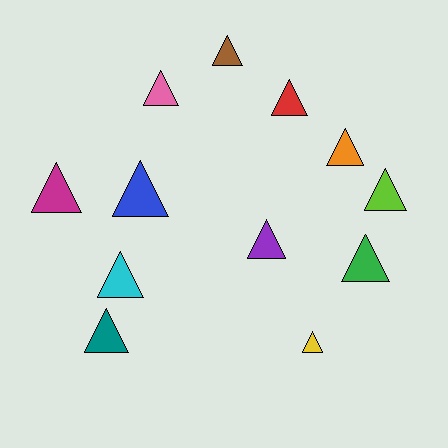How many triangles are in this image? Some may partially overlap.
There are 12 triangles.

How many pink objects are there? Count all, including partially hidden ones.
There is 1 pink object.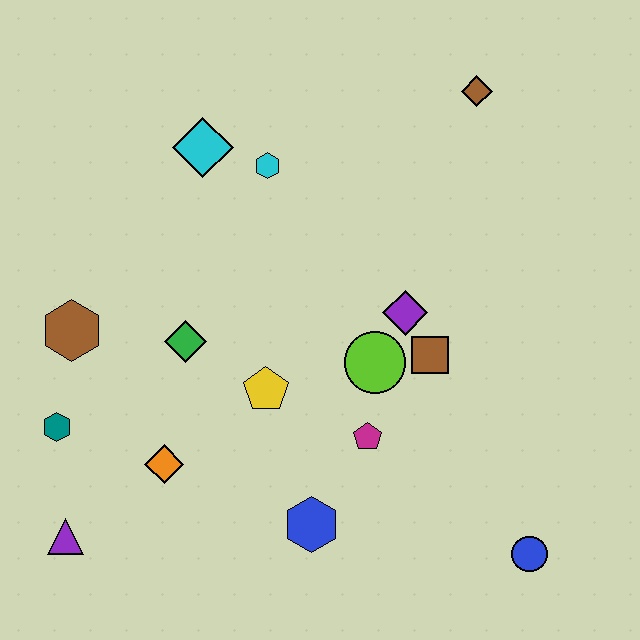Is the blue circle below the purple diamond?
Yes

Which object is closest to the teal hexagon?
The brown hexagon is closest to the teal hexagon.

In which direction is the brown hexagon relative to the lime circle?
The brown hexagon is to the left of the lime circle.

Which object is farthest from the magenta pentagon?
The brown diamond is farthest from the magenta pentagon.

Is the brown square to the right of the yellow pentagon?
Yes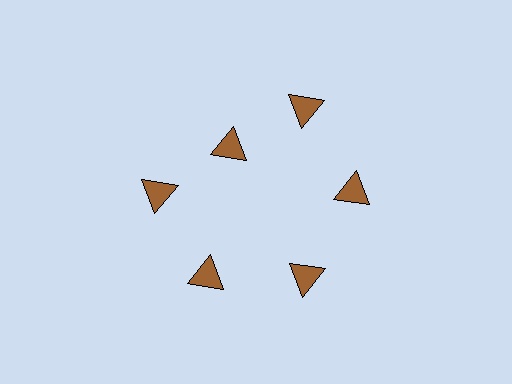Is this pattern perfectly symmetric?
No. The 6 brown triangles are arranged in a ring, but one element near the 11 o'clock position is pulled inward toward the center, breaking the 6-fold rotational symmetry.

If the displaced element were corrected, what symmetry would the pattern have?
It would have 6-fold rotational symmetry — the pattern would map onto itself every 60 degrees.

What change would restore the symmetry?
The symmetry would be restored by moving it outward, back onto the ring so that all 6 triangles sit at equal angles and equal distance from the center.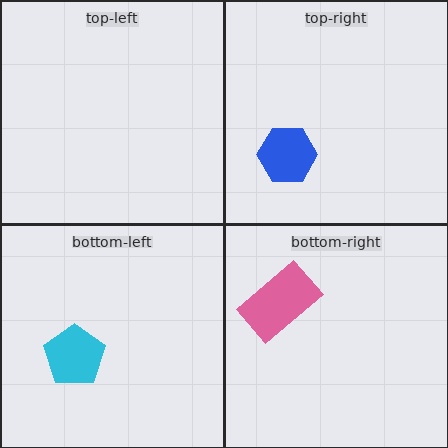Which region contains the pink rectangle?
The bottom-right region.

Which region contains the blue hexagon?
The top-right region.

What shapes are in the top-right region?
The blue hexagon.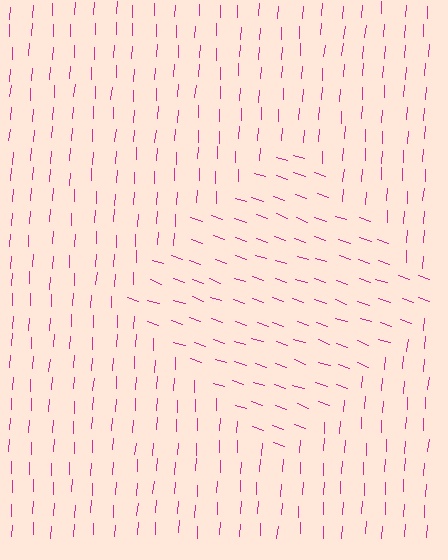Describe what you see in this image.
The image is filled with small magenta line segments. A diamond region in the image has lines oriented differently from the surrounding lines, creating a visible texture boundary.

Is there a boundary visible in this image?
Yes, there is a texture boundary formed by a change in line orientation.